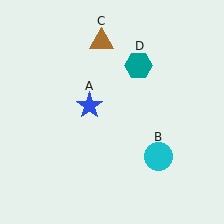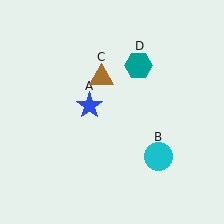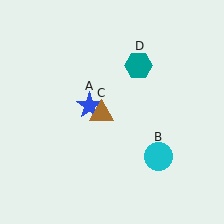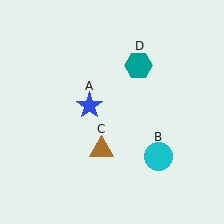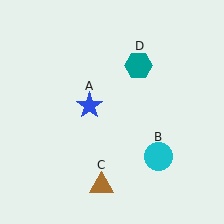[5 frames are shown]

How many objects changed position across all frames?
1 object changed position: brown triangle (object C).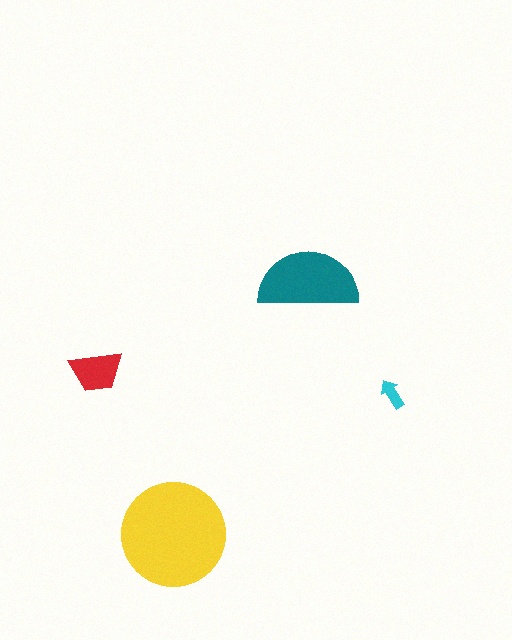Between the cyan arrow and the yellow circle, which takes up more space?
The yellow circle.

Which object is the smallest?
The cyan arrow.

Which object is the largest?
The yellow circle.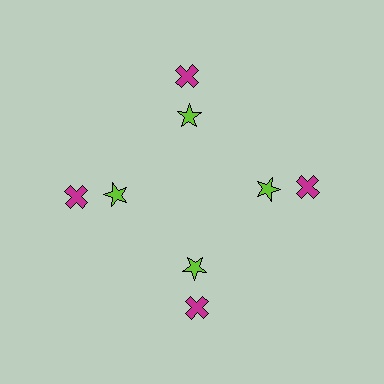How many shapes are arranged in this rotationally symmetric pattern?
There are 8 shapes, arranged in 4 groups of 2.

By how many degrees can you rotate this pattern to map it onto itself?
The pattern maps onto itself every 90 degrees of rotation.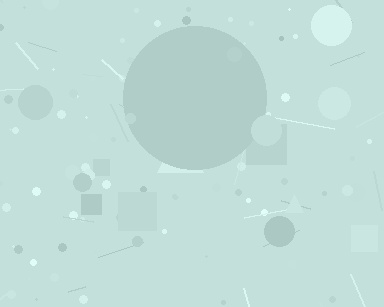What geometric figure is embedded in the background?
A circle is embedded in the background.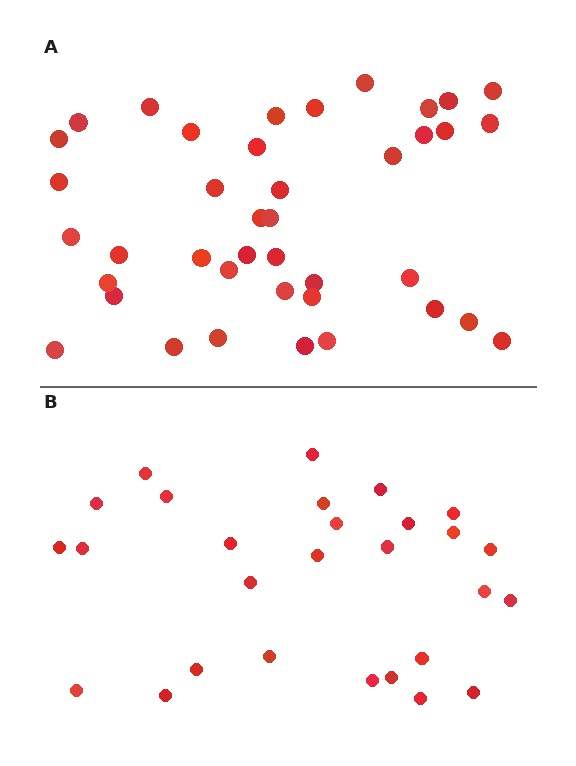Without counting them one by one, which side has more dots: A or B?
Region A (the top region) has more dots.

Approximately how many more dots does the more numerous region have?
Region A has roughly 12 or so more dots than region B.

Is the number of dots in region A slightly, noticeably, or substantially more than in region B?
Region A has noticeably more, but not dramatically so. The ratio is roughly 1.4 to 1.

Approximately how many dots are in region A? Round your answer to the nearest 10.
About 40 dots.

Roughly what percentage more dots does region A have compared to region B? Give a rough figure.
About 45% more.